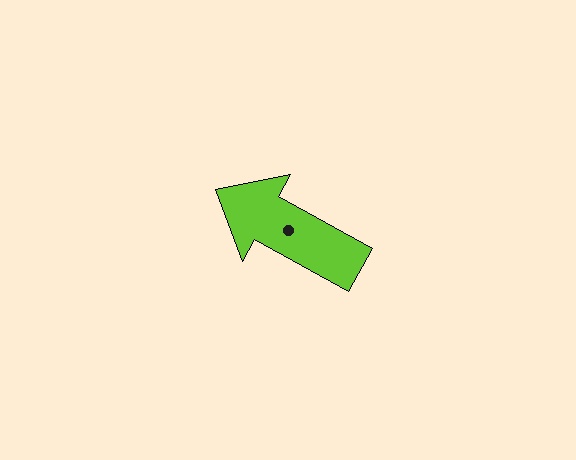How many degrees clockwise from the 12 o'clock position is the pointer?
Approximately 299 degrees.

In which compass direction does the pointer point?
Northwest.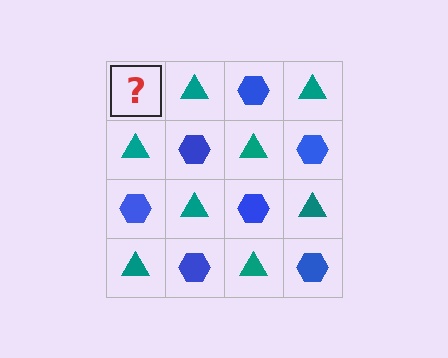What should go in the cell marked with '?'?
The missing cell should contain a blue hexagon.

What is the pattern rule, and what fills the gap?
The rule is that it alternates blue hexagon and teal triangle in a checkerboard pattern. The gap should be filled with a blue hexagon.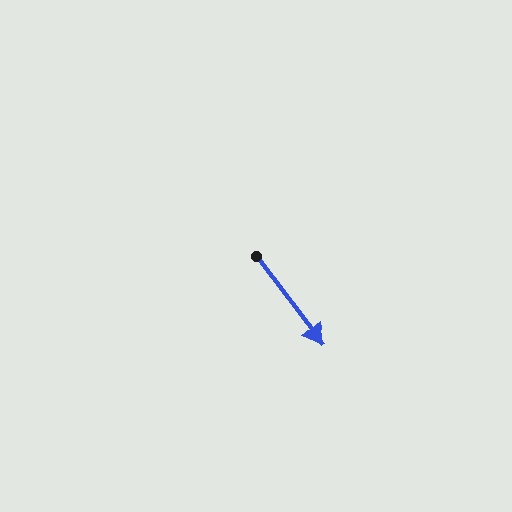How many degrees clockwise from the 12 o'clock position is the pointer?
Approximately 142 degrees.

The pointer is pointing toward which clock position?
Roughly 5 o'clock.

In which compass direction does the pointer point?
Southeast.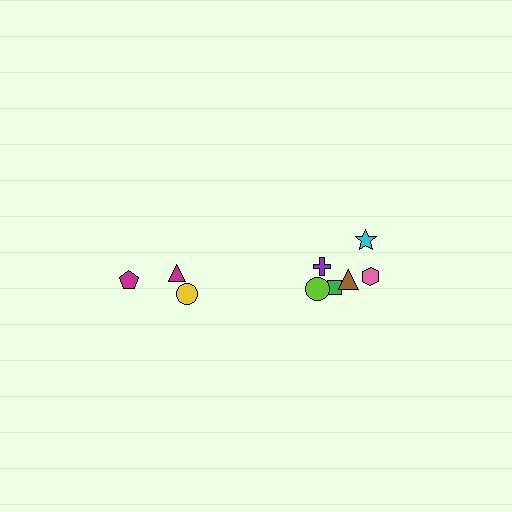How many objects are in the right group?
There are 6 objects.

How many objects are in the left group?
There are 3 objects.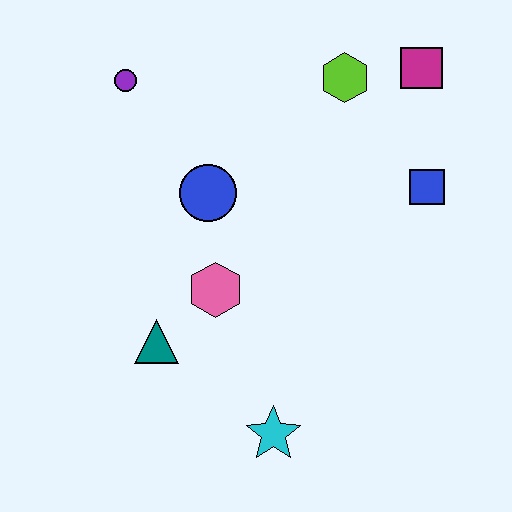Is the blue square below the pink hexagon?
No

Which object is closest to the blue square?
The magenta square is closest to the blue square.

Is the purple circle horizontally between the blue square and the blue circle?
No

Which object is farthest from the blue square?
The purple circle is farthest from the blue square.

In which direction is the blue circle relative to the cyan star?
The blue circle is above the cyan star.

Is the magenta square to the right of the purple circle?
Yes